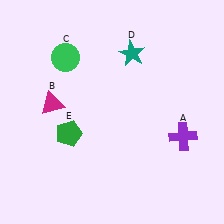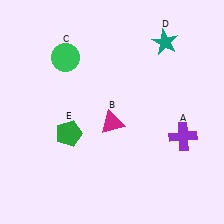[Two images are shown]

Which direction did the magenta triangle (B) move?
The magenta triangle (B) moved right.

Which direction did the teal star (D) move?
The teal star (D) moved right.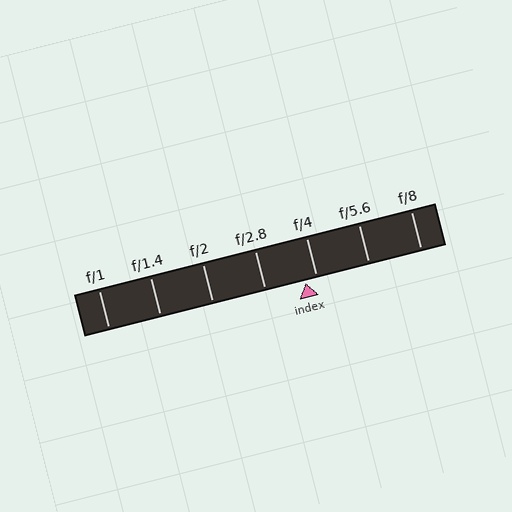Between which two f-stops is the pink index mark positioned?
The index mark is between f/2.8 and f/4.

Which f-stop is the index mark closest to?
The index mark is closest to f/4.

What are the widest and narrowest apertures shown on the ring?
The widest aperture shown is f/1 and the narrowest is f/8.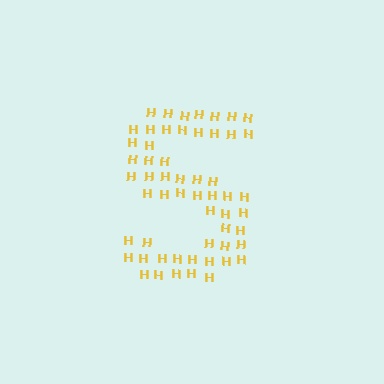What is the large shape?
The large shape is the letter S.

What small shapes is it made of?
It is made of small letter H's.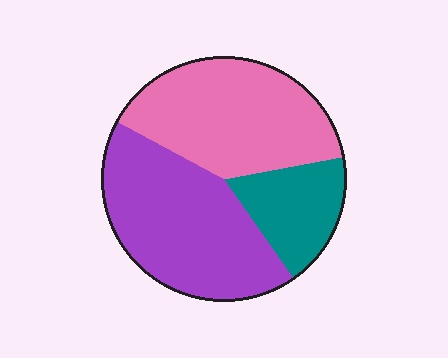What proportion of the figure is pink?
Pink takes up between a quarter and a half of the figure.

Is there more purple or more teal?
Purple.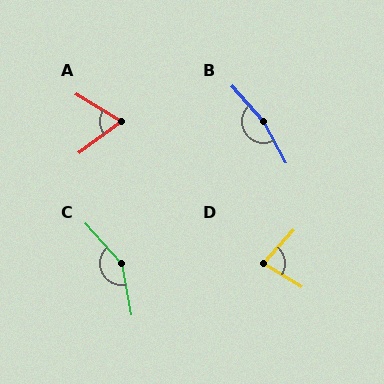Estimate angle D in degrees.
Approximately 80 degrees.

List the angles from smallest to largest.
A (67°), D (80°), C (148°), B (166°).